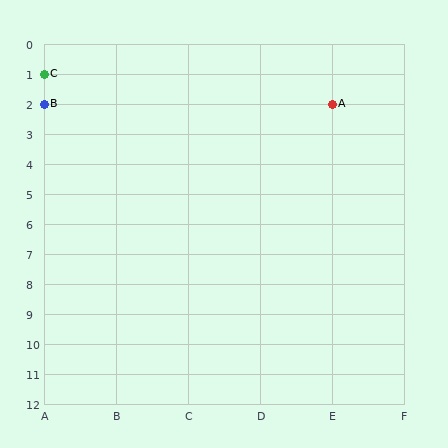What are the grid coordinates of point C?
Point C is at grid coordinates (A, 1).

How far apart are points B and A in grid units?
Points B and A are 4 columns apart.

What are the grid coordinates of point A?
Point A is at grid coordinates (E, 2).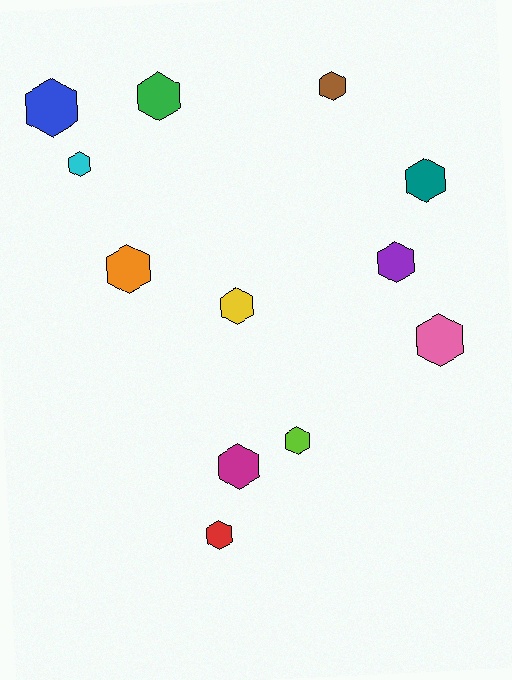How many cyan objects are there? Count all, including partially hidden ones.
There is 1 cyan object.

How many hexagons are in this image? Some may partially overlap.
There are 12 hexagons.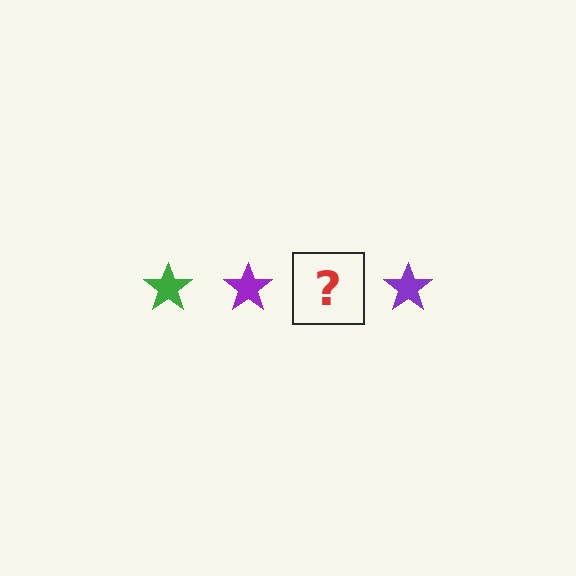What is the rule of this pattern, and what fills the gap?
The rule is that the pattern cycles through green, purple stars. The gap should be filled with a green star.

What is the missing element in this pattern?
The missing element is a green star.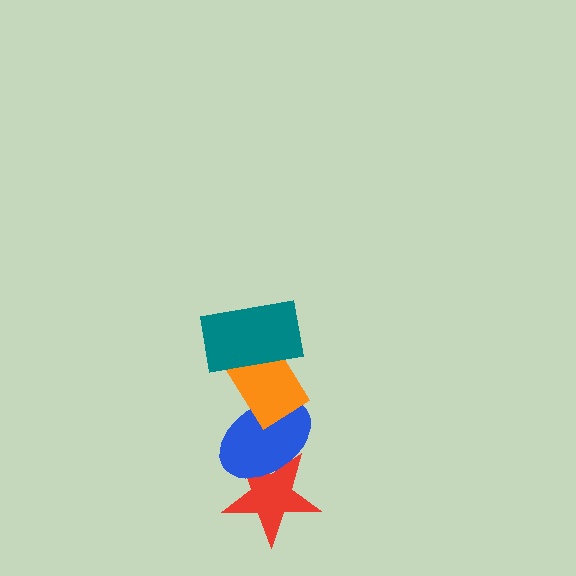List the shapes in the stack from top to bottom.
From top to bottom: the teal rectangle, the orange rectangle, the blue ellipse, the red star.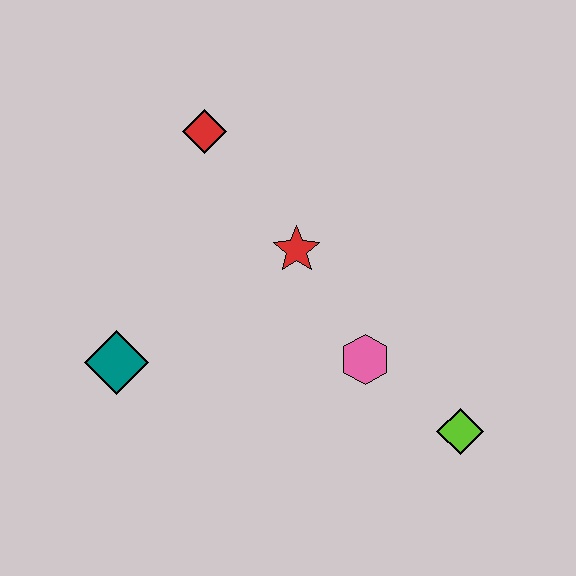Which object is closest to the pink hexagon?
The lime diamond is closest to the pink hexagon.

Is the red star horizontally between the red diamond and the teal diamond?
No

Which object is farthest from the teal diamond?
The lime diamond is farthest from the teal diamond.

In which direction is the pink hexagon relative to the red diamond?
The pink hexagon is below the red diamond.